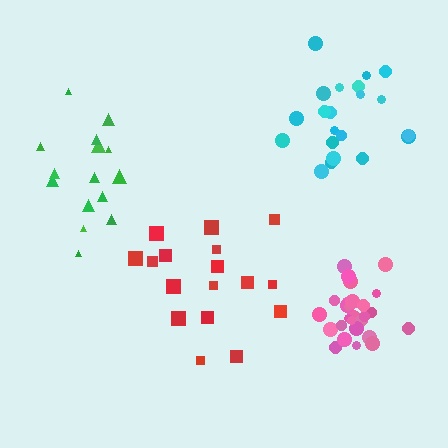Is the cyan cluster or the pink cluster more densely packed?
Pink.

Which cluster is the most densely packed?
Pink.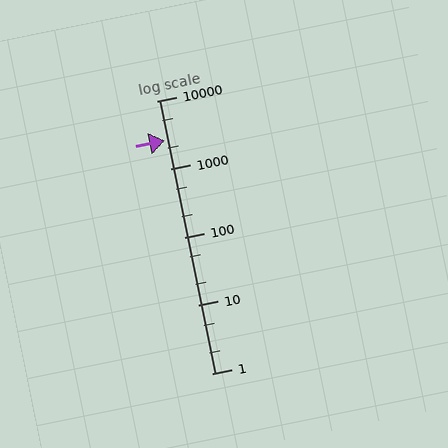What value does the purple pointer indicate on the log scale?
The pointer indicates approximately 2600.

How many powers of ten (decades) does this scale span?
The scale spans 4 decades, from 1 to 10000.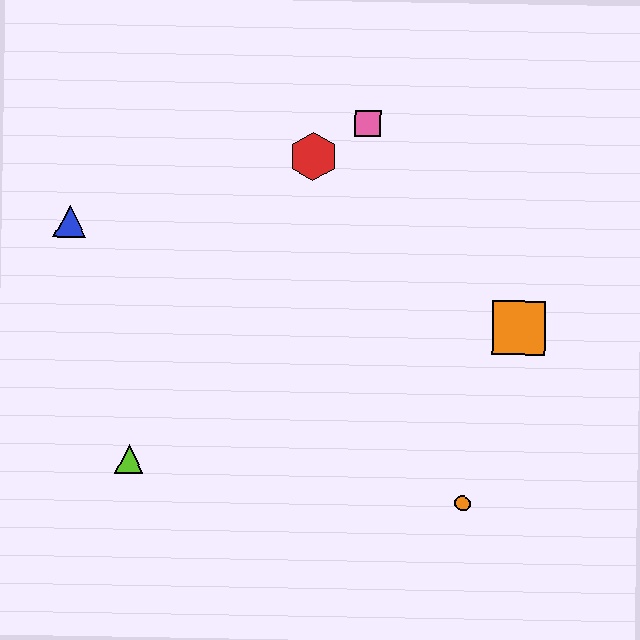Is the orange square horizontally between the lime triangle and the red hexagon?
No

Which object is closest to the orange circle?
The orange square is closest to the orange circle.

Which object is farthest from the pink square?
The lime triangle is farthest from the pink square.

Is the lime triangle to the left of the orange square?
Yes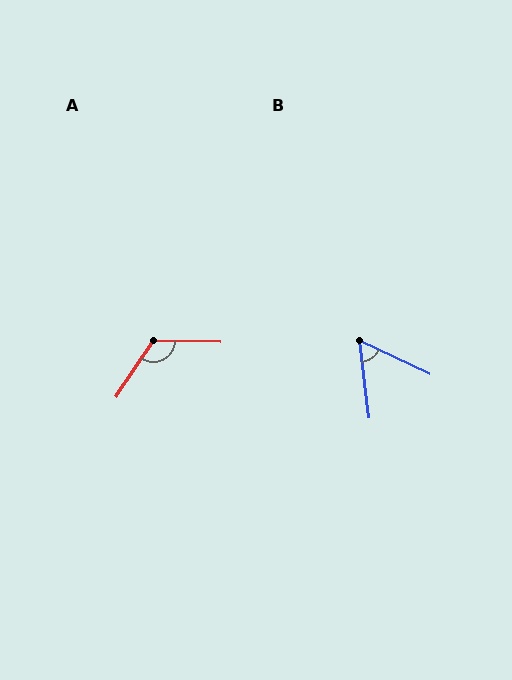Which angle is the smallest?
B, at approximately 57 degrees.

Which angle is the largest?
A, at approximately 122 degrees.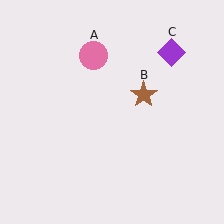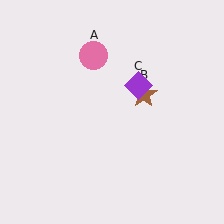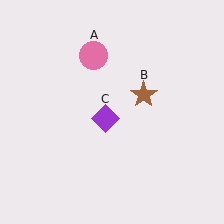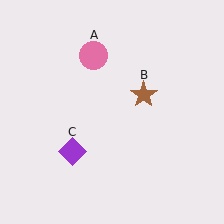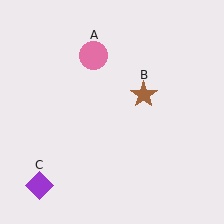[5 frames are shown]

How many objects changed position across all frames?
1 object changed position: purple diamond (object C).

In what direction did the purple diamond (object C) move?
The purple diamond (object C) moved down and to the left.